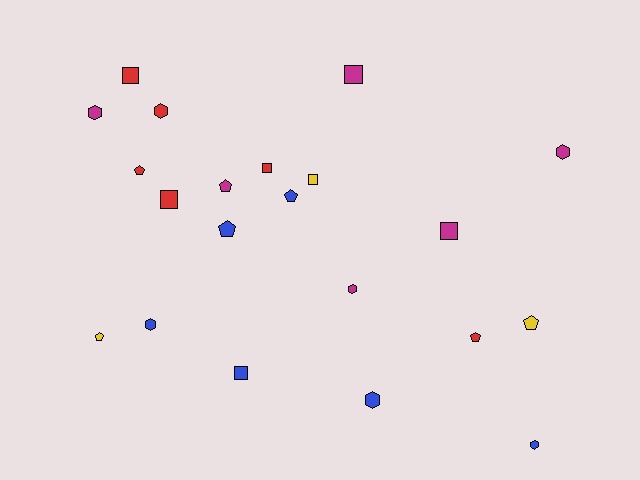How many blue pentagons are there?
There are 2 blue pentagons.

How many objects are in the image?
There are 21 objects.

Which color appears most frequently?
Magenta, with 6 objects.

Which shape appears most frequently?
Hexagon, with 7 objects.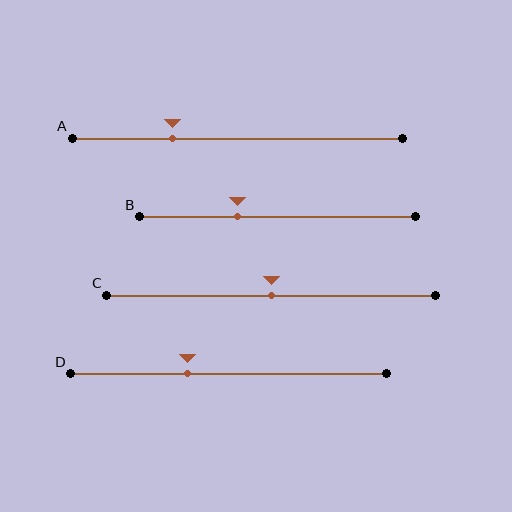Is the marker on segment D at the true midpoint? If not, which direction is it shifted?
No, the marker on segment D is shifted to the left by about 13% of the segment length.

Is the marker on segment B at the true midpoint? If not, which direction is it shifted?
No, the marker on segment B is shifted to the left by about 14% of the segment length.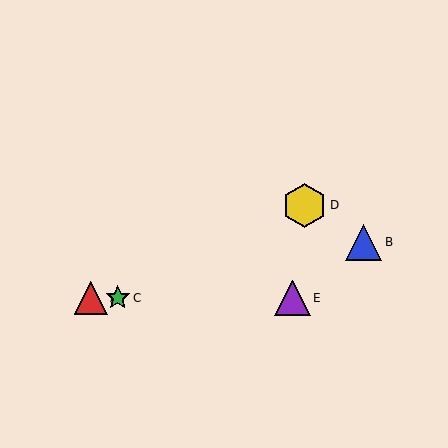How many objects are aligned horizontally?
3 objects (A, C, E) are aligned horizontally.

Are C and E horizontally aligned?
Yes, both are at y≈298.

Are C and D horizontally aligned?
No, C is at y≈298 and D is at y≈205.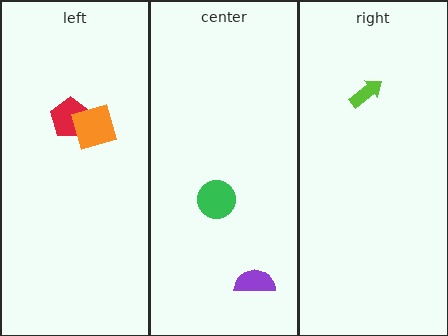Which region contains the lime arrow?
The right region.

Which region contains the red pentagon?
The left region.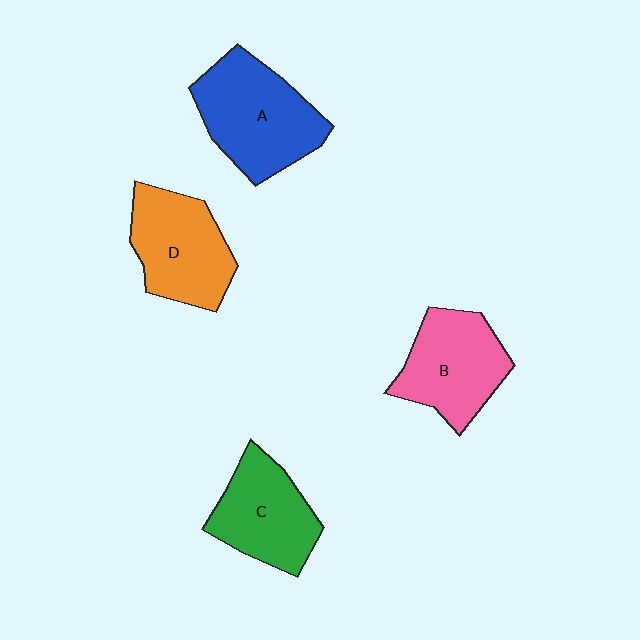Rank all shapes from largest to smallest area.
From largest to smallest: A (blue), D (orange), B (pink), C (green).